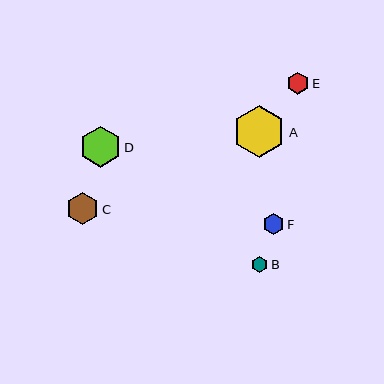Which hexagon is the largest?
Hexagon A is the largest with a size of approximately 52 pixels.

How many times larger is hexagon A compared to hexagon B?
Hexagon A is approximately 3.2 times the size of hexagon B.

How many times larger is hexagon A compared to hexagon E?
Hexagon A is approximately 2.4 times the size of hexagon E.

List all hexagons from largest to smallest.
From largest to smallest: A, D, C, E, F, B.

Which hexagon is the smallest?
Hexagon B is the smallest with a size of approximately 16 pixels.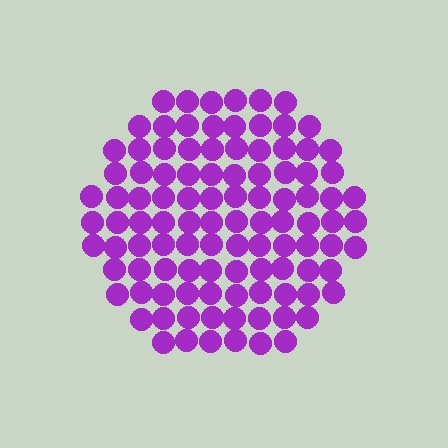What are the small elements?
The small elements are circles.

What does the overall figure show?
The overall figure shows a circle.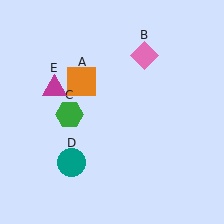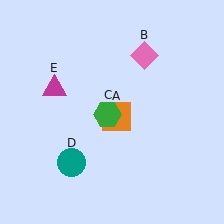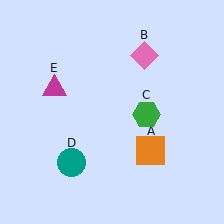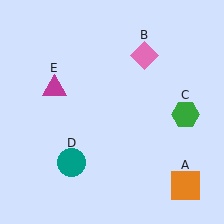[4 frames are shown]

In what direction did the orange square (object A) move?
The orange square (object A) moved down and to the right.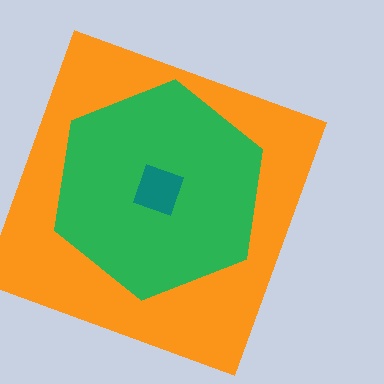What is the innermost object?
The teal diamond.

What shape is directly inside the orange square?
The green hexagon.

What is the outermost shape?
The orange square.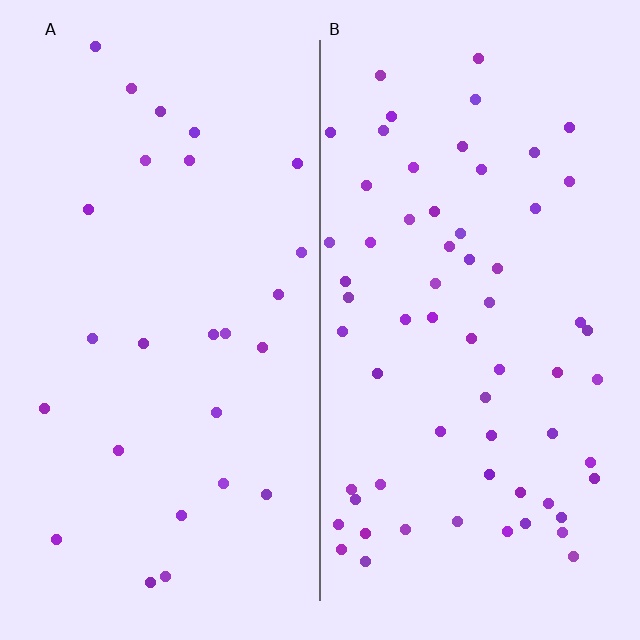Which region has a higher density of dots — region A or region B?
B (the right).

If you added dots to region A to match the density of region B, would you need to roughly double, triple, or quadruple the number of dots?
Approximately double.